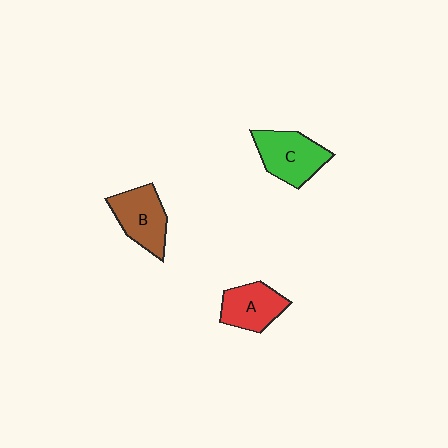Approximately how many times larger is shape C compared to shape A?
Approximately 1.2 times.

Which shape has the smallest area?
Shape A (red).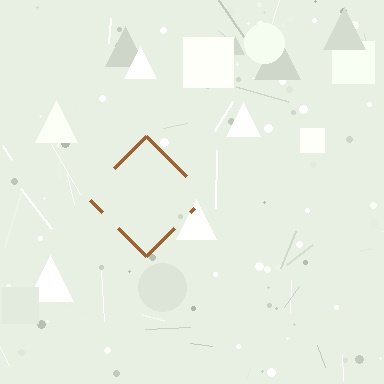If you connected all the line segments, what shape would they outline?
They would outline a diamond.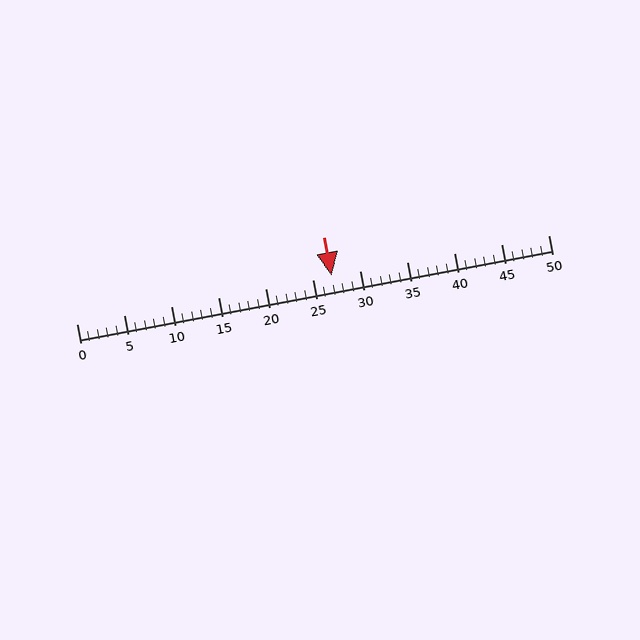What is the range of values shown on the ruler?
The ruler shows values from 0 to 50.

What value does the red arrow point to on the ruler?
The red arrow points to approximately 27.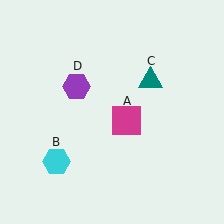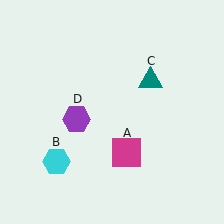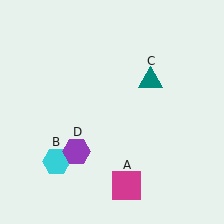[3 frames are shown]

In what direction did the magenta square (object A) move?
The magenta square (object A) moved down.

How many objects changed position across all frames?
2 objects changed position: magenta square (object A), purple hexagon (object D).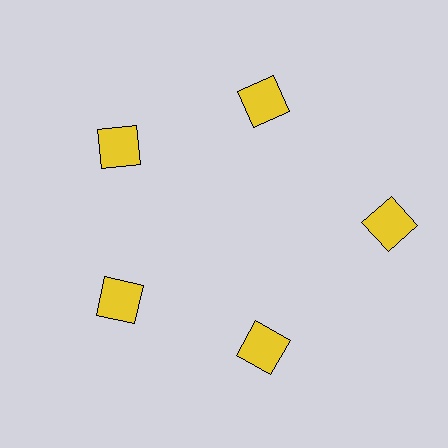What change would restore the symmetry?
The symmetry would be restored by moving it inward, back onto the ring so that all 5 squares sit at equal angles and equal distance from the center.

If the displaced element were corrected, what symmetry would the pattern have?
It would have 5-fold rotational symmetry — the pattern would map onto itself every 72 degrees.